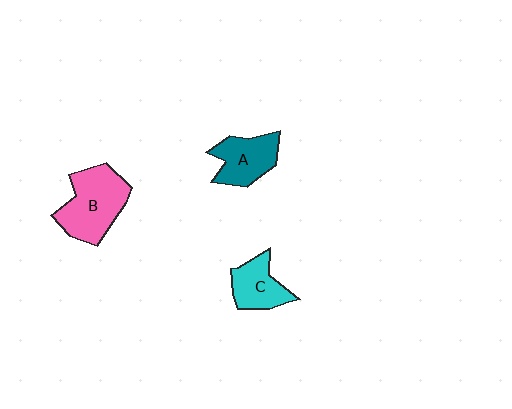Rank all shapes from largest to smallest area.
From largest to smallest: B (pink), A (teal), C (cyan).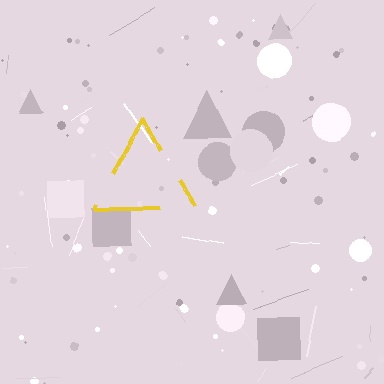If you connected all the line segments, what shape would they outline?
They would outline a triangle.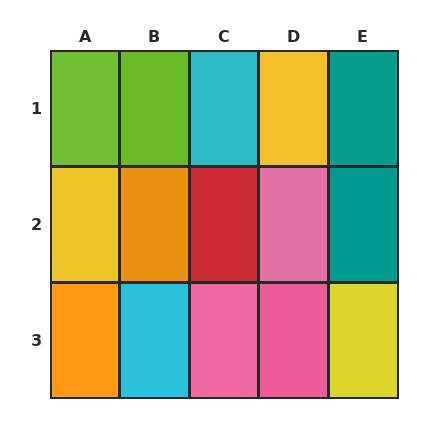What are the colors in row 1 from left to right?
Lime, lime, cyan, yellow, teal.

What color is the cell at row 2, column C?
Red.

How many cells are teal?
2 cells are teal.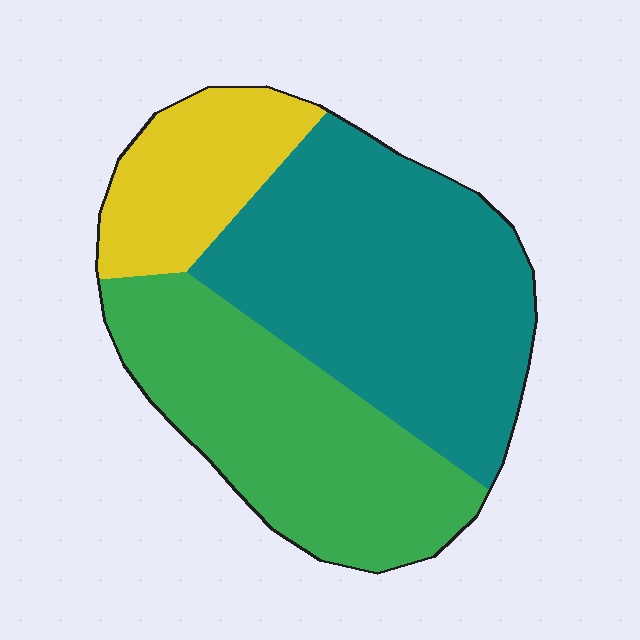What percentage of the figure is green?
Green takes up between a quarter and a half of the figure.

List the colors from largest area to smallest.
From largest to smallest: teal, green, yellow.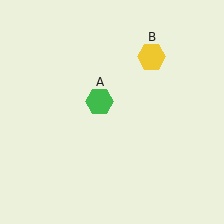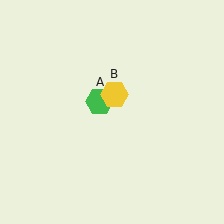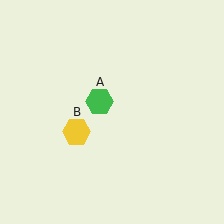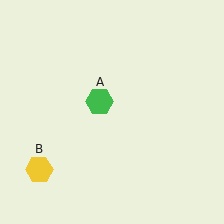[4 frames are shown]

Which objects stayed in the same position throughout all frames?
Green hexagon (object A) remained stationary.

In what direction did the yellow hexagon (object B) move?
The yellow hexagon (object B) moved down and to the left.